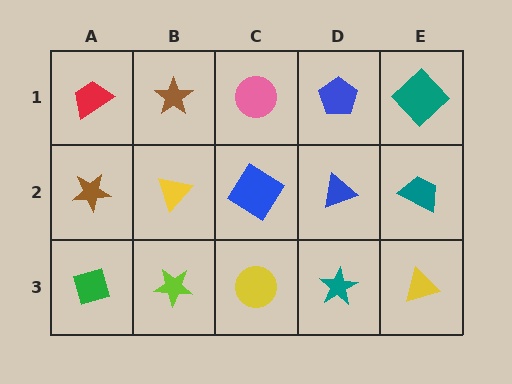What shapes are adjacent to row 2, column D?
A blue pentagon (row 1, column D), a teal star (row 3, column D), a blue diamond (row 2, column C), a teal trapezoid (row 2, column E).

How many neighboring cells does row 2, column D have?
4.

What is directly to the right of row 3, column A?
A lime star.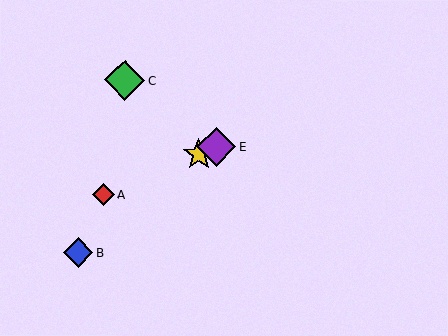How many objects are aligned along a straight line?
3 objects (A, D, E) are aligned along a straight line.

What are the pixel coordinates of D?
Object D is at (199, 154).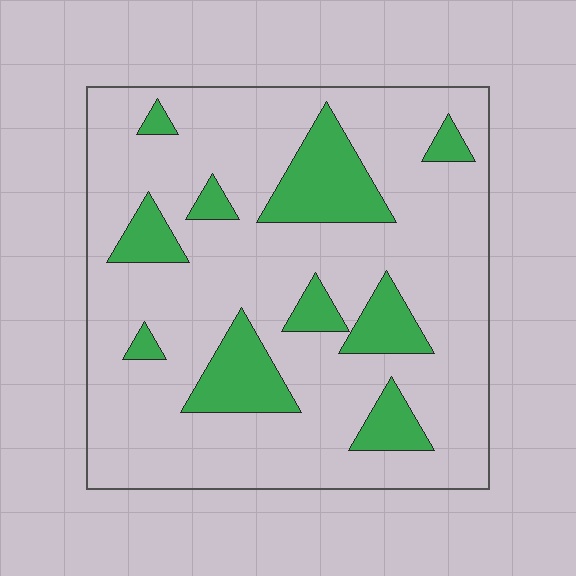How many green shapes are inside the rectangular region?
10.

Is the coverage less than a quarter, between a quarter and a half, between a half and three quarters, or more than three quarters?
Less than a quarter.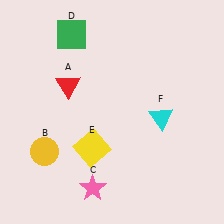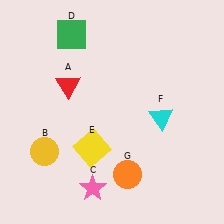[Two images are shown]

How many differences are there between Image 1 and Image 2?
There is 1 difference between the two images.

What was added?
An orange circle (G) was added in Image 2.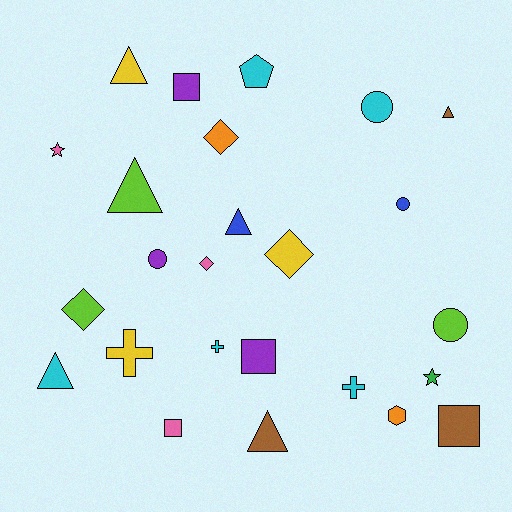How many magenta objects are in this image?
There are no magenta objects.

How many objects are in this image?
There are 25 objects.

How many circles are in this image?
There are 4 circles.